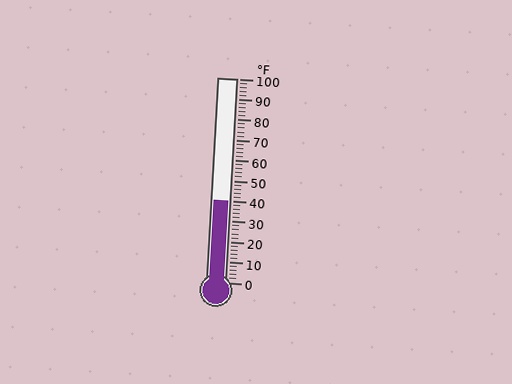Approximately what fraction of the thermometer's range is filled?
The thermometer is filled to approximately 40% of its range.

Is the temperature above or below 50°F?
The temperature is below 50°F.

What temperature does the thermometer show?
The thermometer shows approximately 40°F.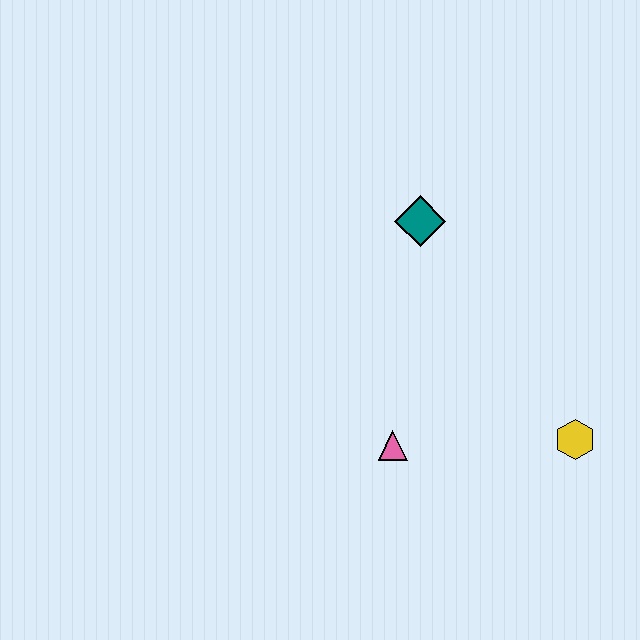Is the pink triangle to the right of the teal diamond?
No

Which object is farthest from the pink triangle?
The teal diamond is farthest from the pink triangle.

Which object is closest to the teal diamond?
The pink triangle is closest to the teal diamond.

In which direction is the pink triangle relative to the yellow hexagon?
The pink triangle is to the left of the yellow hexagon.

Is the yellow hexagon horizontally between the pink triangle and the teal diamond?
No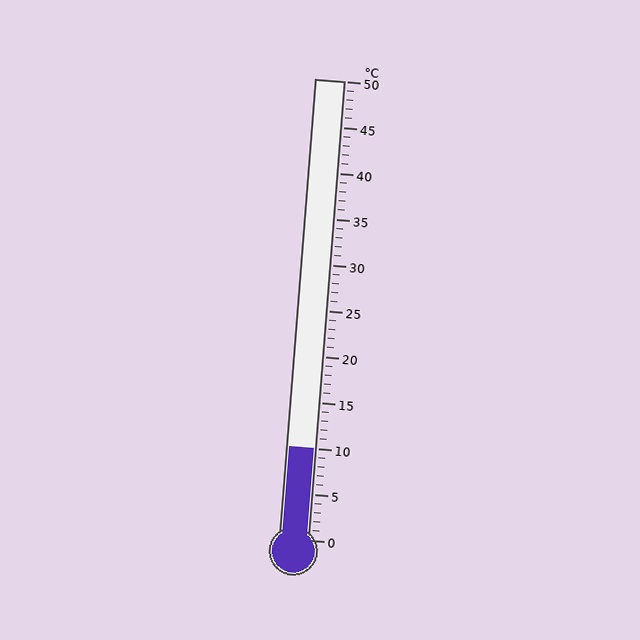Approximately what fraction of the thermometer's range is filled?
The thermometer is filled to approximately 20% of its range.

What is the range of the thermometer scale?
The thermometer scale ranges from 0°C to 50°C.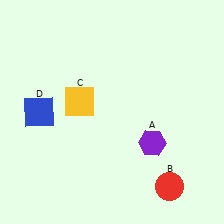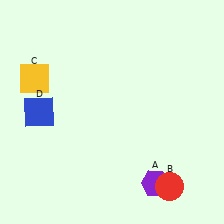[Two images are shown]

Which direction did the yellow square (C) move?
The yellow square (C) moved left.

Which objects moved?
The objects that moved are: the purple hexagon (A), the yellow square (C).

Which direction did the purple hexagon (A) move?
The purple hexagon (A) moved down.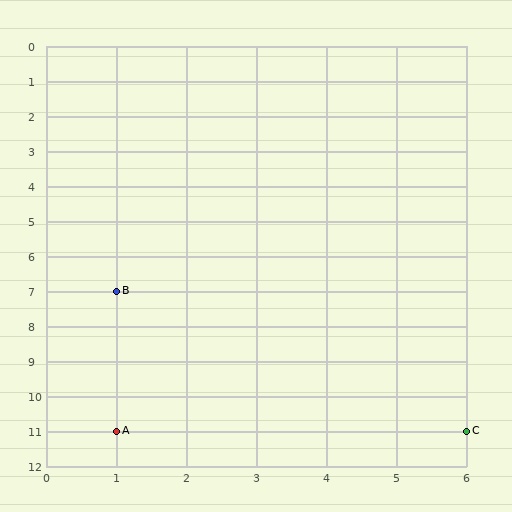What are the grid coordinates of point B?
Point B is at grid coordinates (1, 7).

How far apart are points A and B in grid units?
Points A and B are 4 rows apart.